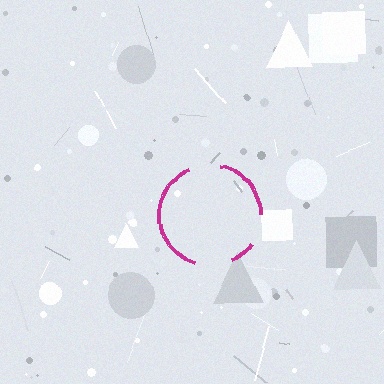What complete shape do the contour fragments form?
The contour fragments form a circle.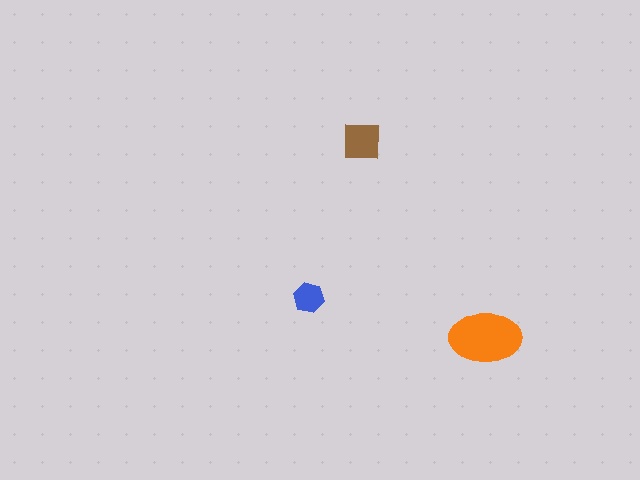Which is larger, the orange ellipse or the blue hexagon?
The orange ellipse.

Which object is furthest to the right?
The orange ellipse is rightmost.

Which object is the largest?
The orange ellipse.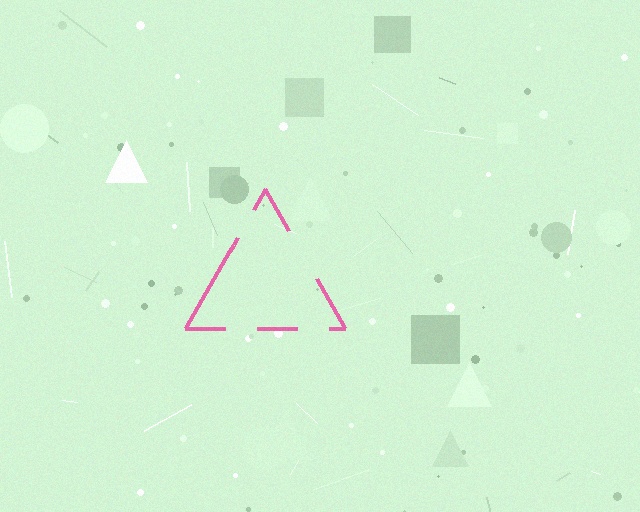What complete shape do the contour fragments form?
The contour fragments form a triangle.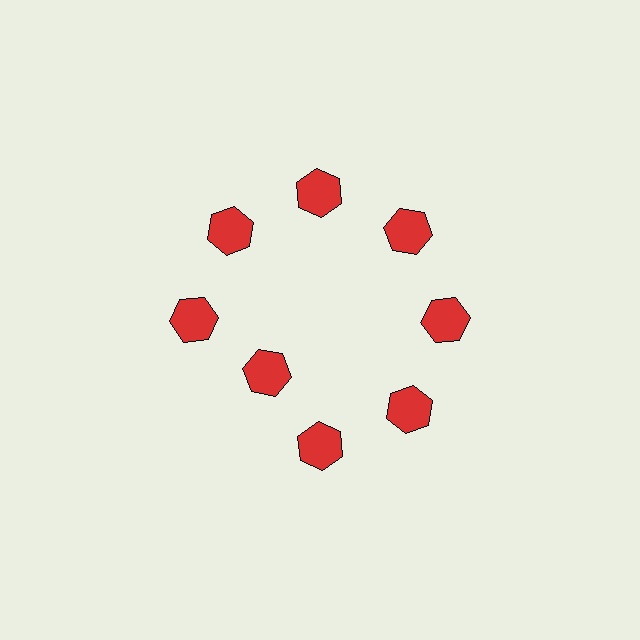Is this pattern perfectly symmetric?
No. The 8 red hexagons are arranged in a ring, but one element near the 8 o'clock position is pulled inward toward the center, breaking the 8-fold rotational symmetry.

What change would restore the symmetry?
The symmetry would be restored by moving it outward, back onto the ring so that all 8 hexagons sit at equal angles and equal distance from the center.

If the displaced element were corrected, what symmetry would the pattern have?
It would have 8-fold rotational symmetry — the pattern would map onto itself every 45 degrees.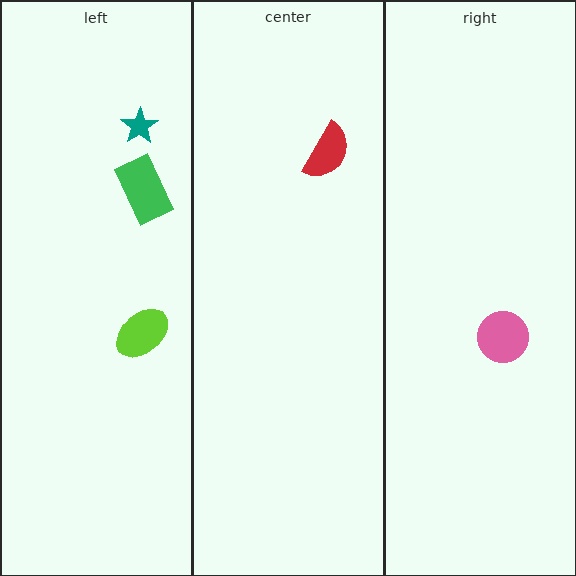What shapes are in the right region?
The pink circle.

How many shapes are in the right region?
1.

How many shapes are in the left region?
3.